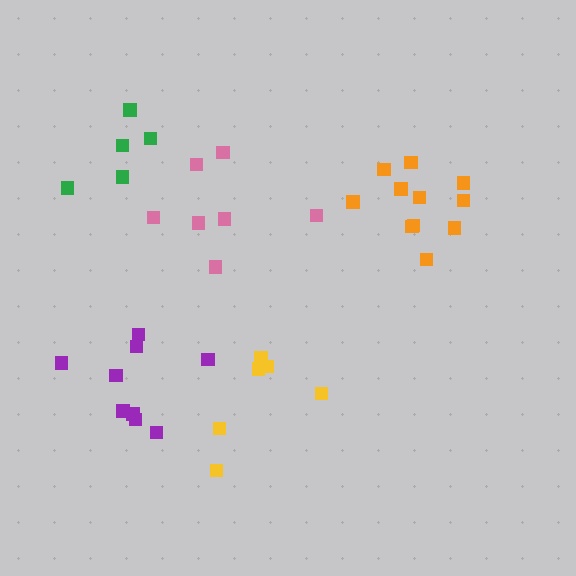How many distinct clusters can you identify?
There are 5 distinct clusters.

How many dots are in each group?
Group 1: 7 dots, Group 2: 6 dots, Group 3: 11 dots, Group 4: 9 dots, Group 5: 5 dots (38 total).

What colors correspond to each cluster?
The clusters are colored: pink, yellow, orange, purple, green.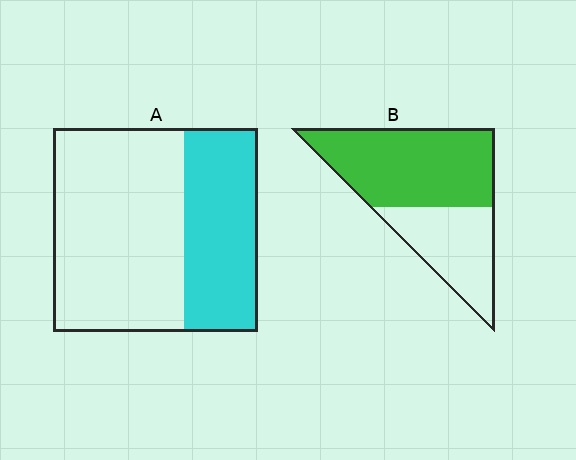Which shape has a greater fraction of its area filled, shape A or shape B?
Shape B.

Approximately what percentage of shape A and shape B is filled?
A is approximately 35% and B is approximately 60%.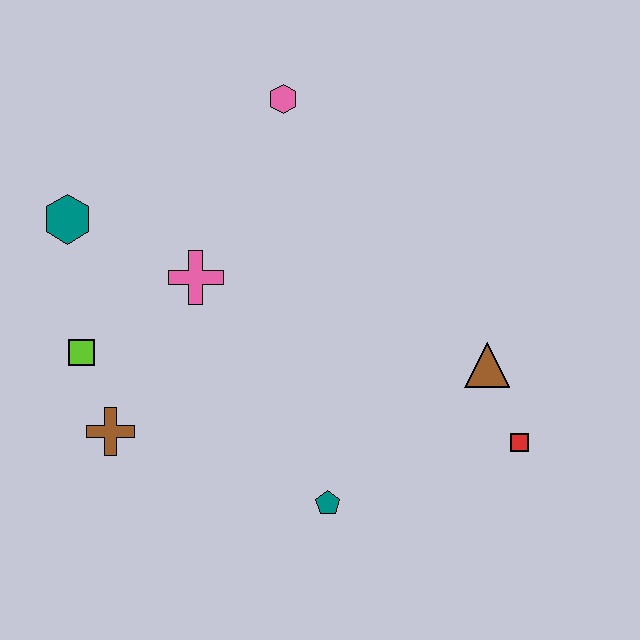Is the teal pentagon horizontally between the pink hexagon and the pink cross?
No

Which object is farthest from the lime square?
The red square is farthest from the lime square.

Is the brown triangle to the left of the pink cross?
No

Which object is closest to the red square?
The brown triangle is closest to the red square.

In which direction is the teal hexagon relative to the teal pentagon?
The teal hexagon is above the teal pentagon.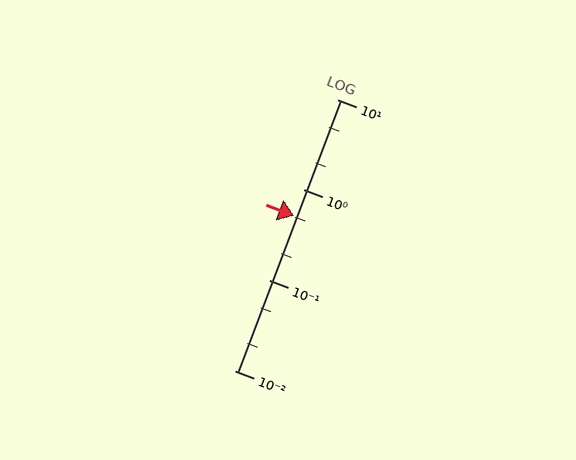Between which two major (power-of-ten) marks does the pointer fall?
The pointer is between 0.1 and 1.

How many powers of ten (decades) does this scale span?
The scale spans 3 decades, from 0.01 to 10.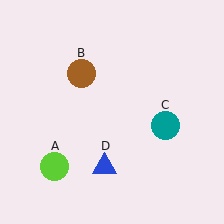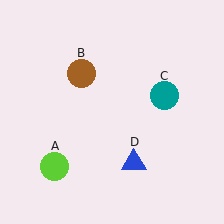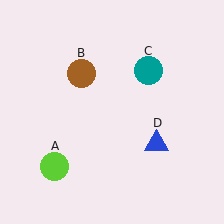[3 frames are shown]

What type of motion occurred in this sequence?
The teal circle (object C), blue triangle (object D) rotated counterclockwise around the center of the scene.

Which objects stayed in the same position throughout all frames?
Lime circle (object A) and brown circle (object B) remained stationary.